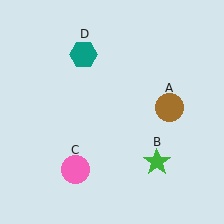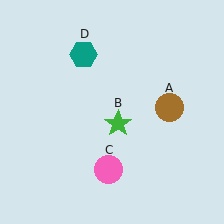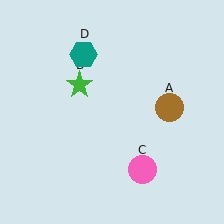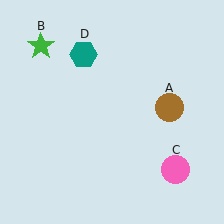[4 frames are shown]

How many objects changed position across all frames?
2 objects changed position: green star (object B), pink circle (object C).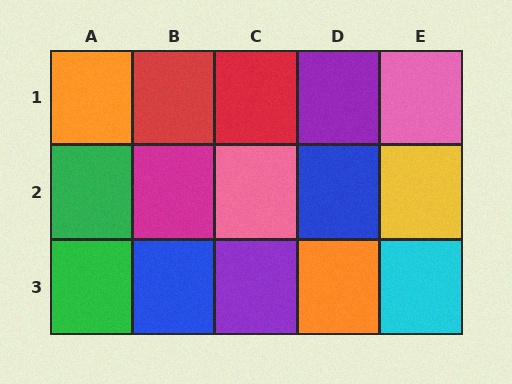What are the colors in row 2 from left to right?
Green, magenta, pink, blue, yellow.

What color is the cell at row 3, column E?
Cyan.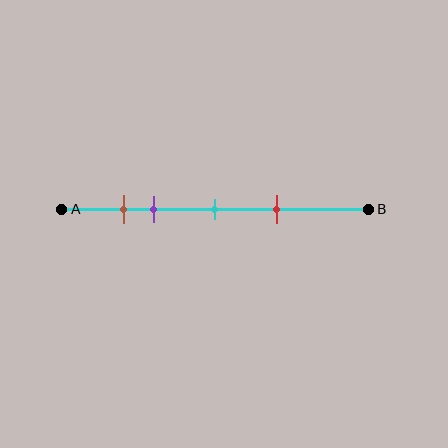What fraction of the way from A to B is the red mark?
The red mark is approximately 70% (0.7) of the way from A to B.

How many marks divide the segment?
There are 4 marks dividing the segment.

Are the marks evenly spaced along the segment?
No, the marks are not evenly spaced.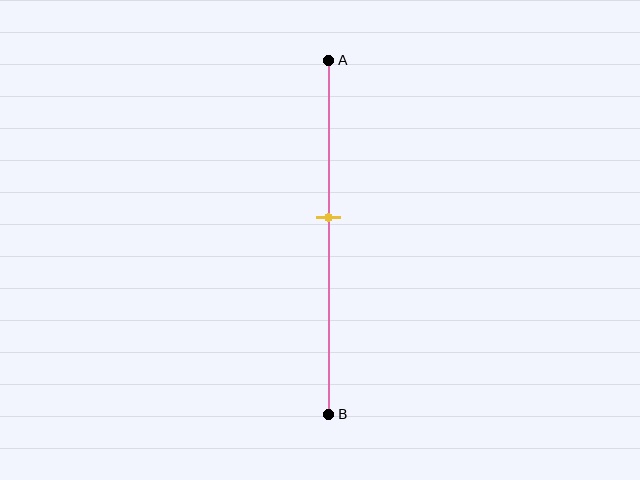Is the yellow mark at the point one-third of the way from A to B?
No, the mark is at about 45% from A, not at the 33% one-third point.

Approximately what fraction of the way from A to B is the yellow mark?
The yellow mark is approximately 45% of the way from A to B.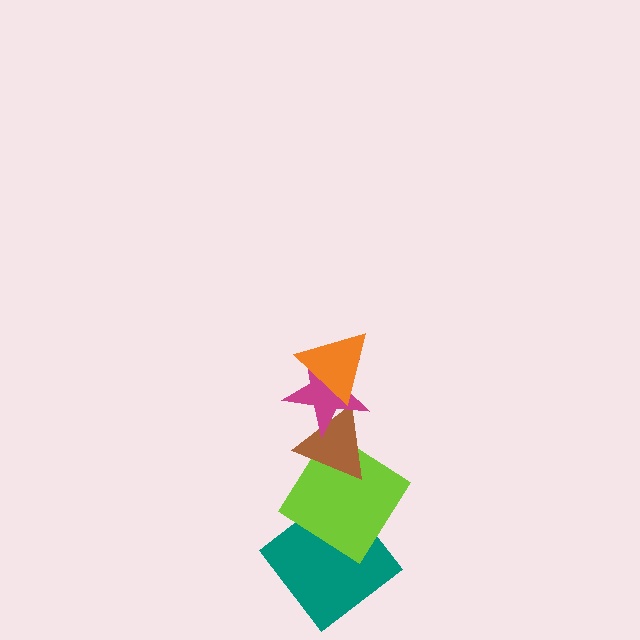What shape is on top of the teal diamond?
The lime diamond is on top of the teal diamond.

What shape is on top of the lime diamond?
The brown triangle is on top of the lime diamond.